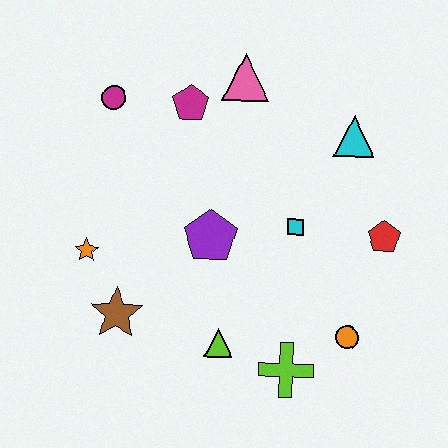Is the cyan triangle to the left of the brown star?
No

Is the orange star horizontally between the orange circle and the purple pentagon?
No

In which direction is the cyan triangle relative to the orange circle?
The cyan triangle is above the orange circle.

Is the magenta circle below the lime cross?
No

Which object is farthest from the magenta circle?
The orange circle is farthest from the magenta circle.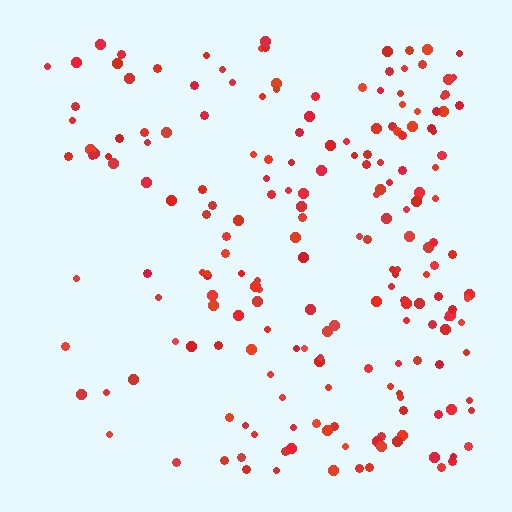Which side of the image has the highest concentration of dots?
The right.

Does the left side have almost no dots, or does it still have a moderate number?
Still a moderate number, just noticeably fewer than the right.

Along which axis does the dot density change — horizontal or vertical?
Horizontal.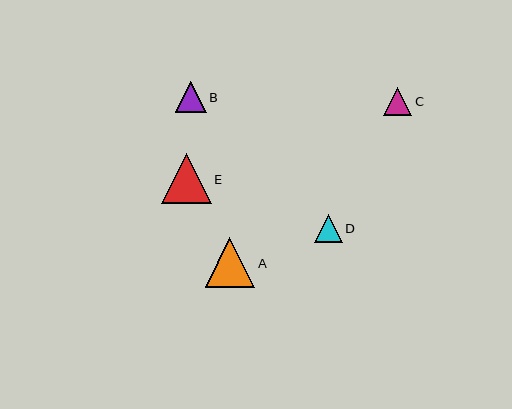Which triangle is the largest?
Triangle E is the largest with a size of approximately 50 pixels.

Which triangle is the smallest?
Triangle D is the smallest with a size of approximately 28 pixels.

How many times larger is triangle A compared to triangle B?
Triangle A is approximately 1.6 times the size of triangle B.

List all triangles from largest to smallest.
From largest to smallest: E, A, B, C, D.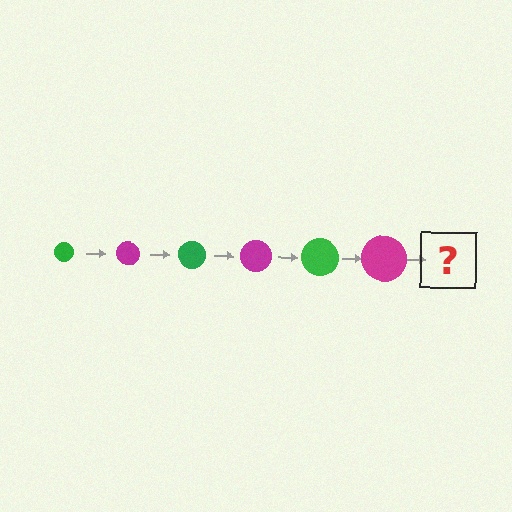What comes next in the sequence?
The next element should be a green circle, larger than the previous one.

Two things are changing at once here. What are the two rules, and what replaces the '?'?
The two rules are that the circle grows larger each step and the color cycles through green and magenta. The '?' should be a green circle, larger than the previous one.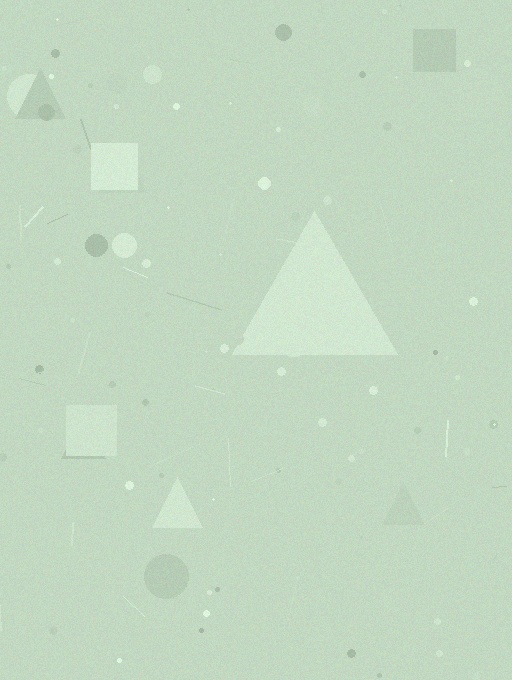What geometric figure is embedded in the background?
A triangle is embedded in the background.